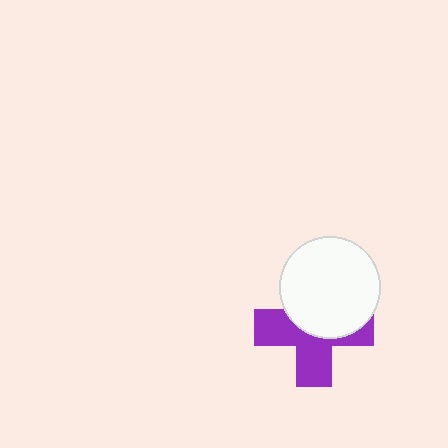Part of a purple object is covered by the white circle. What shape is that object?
It is a cross.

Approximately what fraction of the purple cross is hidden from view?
Roughly 47% of the purple cross is hidden behind the white circle.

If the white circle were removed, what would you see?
You would see the complete purple cross.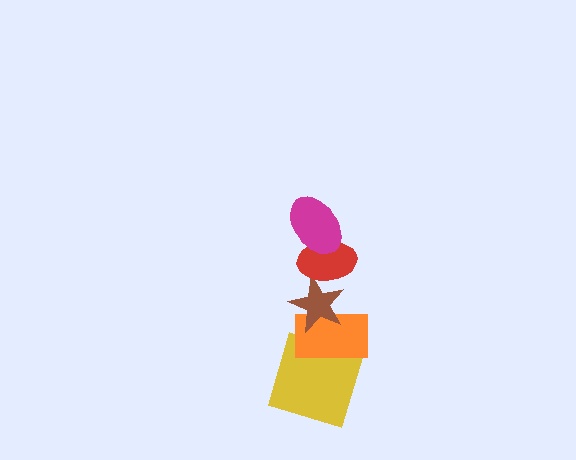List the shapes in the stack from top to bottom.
From top to bottom: the magenta ellipse, the red ellipse, the brown star, the orange rectangle, the yellow square.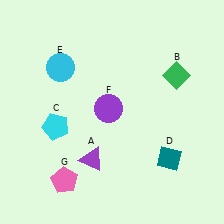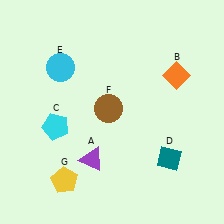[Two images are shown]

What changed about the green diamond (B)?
In Image 1, B is green. In Image 2, it changed to orange.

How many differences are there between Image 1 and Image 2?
There are 3 differences between the two images.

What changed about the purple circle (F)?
In Image 1, F is purple. In Image 2, it changed to brown.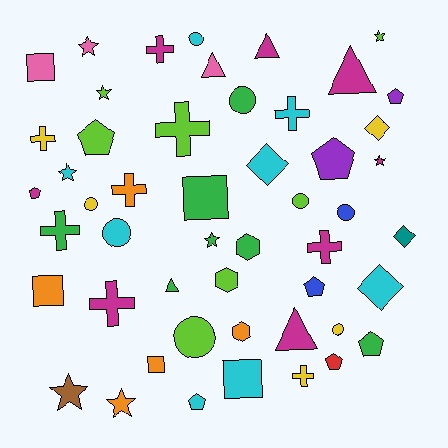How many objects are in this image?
There are 50 objects.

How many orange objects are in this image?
There are 5 orange objects.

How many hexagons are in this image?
There are 3 hexagons.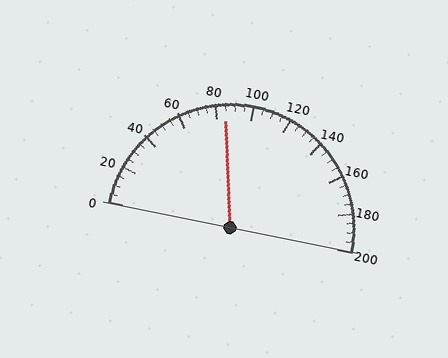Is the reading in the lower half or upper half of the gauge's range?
The reading is in the lower half of the range (0 to 200).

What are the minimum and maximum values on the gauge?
The gauge ranges from 0 to 200.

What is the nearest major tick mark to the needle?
The nearest major tick mark is 80.